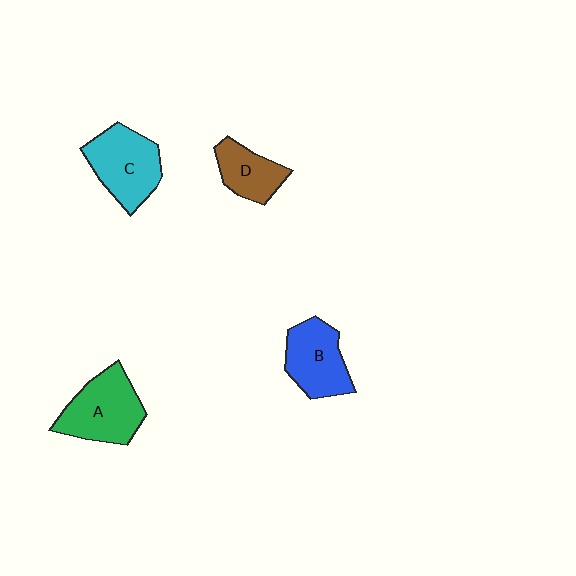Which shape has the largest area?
Shape A (green).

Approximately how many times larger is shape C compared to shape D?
Approximately 1.5 times.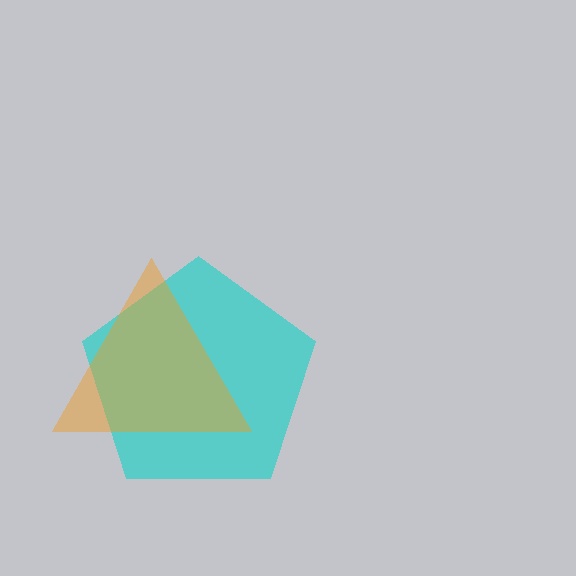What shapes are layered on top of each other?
The layered shapes are: a cyan pentagon, an orange triangle.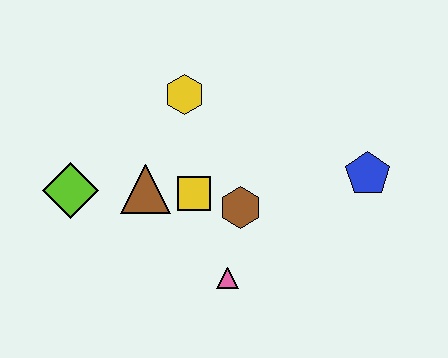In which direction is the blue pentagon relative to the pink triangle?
The blue pentagon is to the right of the pink triangle.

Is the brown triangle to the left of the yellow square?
Yes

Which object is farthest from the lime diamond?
The blue pentagon is farthest from the lime diamond.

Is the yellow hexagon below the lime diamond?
No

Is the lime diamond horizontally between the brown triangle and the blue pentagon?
No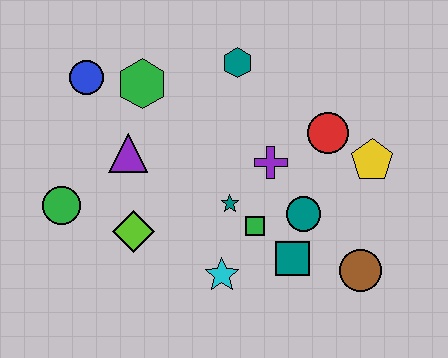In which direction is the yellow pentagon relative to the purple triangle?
The yellow pentagon is to the right of the purple triangle.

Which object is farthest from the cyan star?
The blue circle is farthest from the cyan star.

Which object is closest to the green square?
The teal star is closest to the green square.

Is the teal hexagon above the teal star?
Yes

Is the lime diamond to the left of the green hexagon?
Yes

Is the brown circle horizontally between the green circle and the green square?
No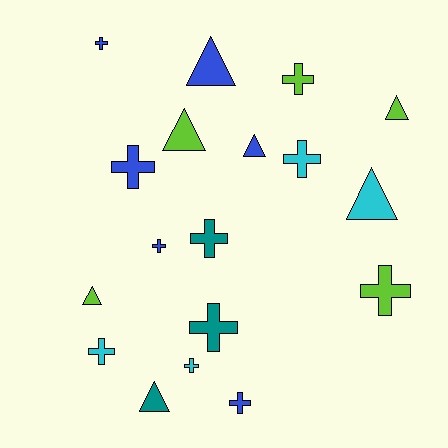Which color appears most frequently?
Blue, with 6 objects.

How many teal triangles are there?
There is 1 teal triangle.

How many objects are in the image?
There are 18 objects.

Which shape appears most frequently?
Cross, with 11 objects.